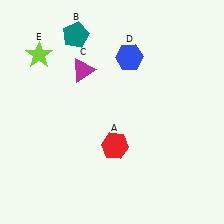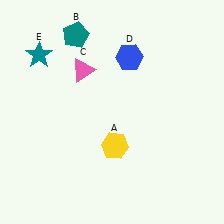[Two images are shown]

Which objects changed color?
A changed from red to yellow. C changed from magenta to pink. E changed from lime to teal.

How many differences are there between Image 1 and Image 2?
There are 3 differences between the two images.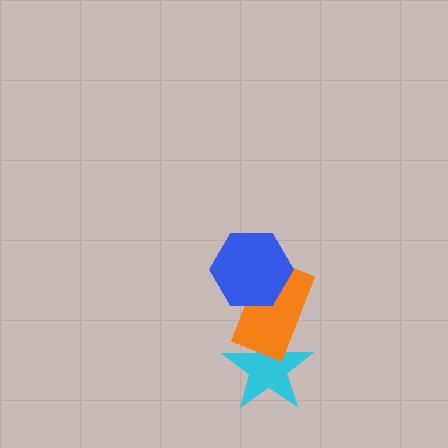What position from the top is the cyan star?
The cyan star is 3rd from the top.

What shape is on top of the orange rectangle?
The blue hexagon is on top of the orange rectangle.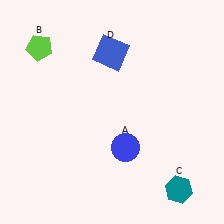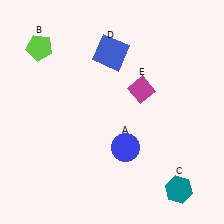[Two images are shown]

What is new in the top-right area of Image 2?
A magenta diamond (E) was added in the top-right area of Image 2.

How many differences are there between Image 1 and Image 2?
There is 1 difference between the two images.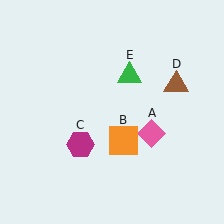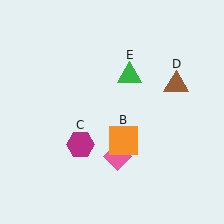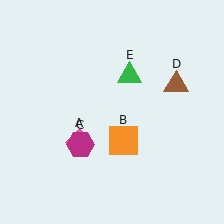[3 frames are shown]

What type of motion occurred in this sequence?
The pink diamond (object A) rotated clockwise around the center of the scene.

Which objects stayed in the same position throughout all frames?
Orange square (object B) and magenta hexagon (object C) and brown triangle (object D) and green triangle (object E) remained stationary.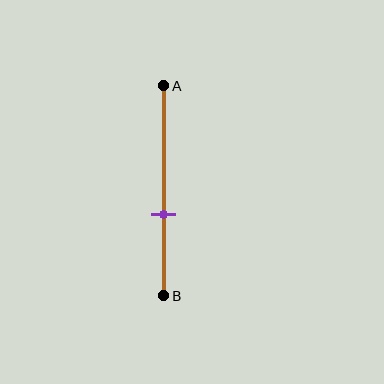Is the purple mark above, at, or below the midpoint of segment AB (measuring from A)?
The purple mark is below the midpoint of segment AB.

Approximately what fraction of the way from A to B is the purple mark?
The purple mark is approximately 60% of the way from A to B.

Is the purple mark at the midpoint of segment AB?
No, the mark is at about 60% from A, not at the 50% midpoint.